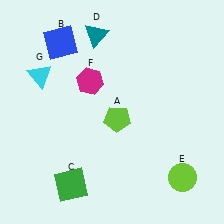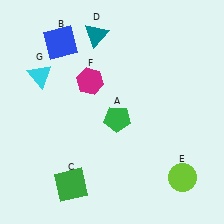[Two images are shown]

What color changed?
The pentagon (A) changed from lime in Image 1 to green in Image 2.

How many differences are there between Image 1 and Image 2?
There is 1 difference between the two images.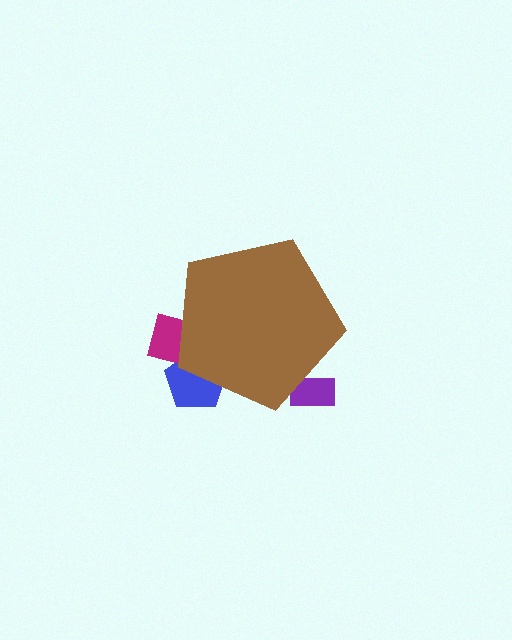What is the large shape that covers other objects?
A brown pentagon.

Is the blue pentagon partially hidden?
Yes, the blue pentagon is partially hidden behind the brown pentagon.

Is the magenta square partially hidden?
Yes, the magenta square is partially hidden behind the brown pentagon.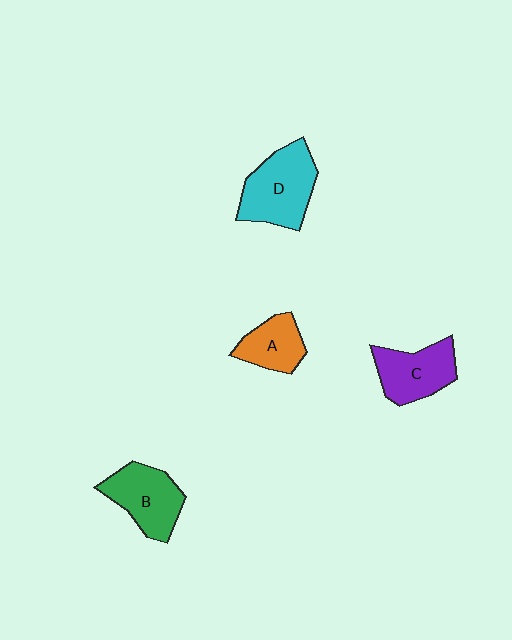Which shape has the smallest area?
Shape A (orange).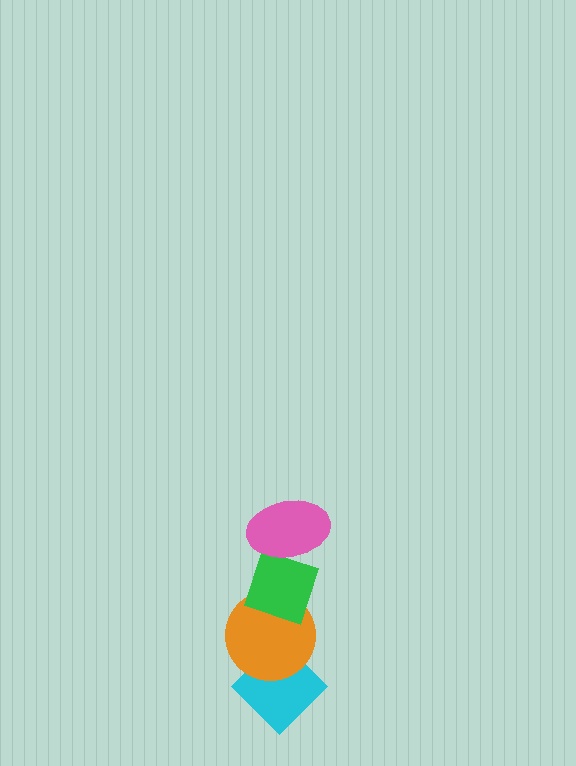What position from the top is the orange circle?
The orange circle is 3rd from the top.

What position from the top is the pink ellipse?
The pink ellipse is 1st from the top.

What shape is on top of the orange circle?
The green diamond is on top of the orange circle.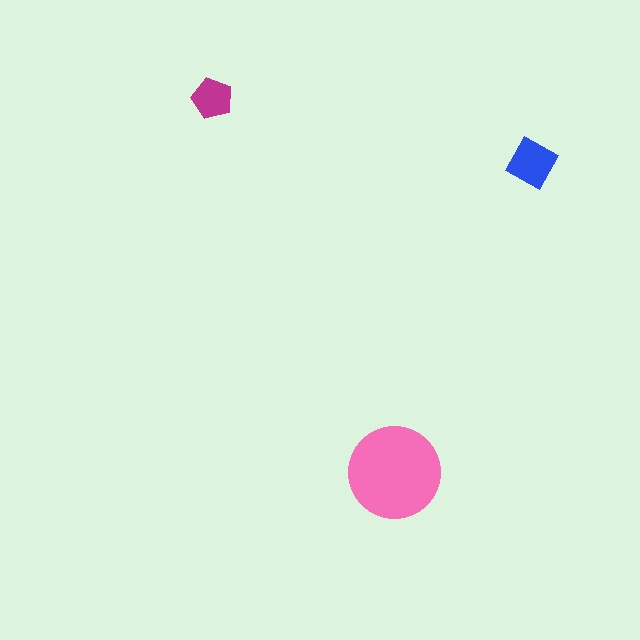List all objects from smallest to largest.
The magenta pentagon, the blue square, the pink circle.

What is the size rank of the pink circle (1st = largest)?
1st.